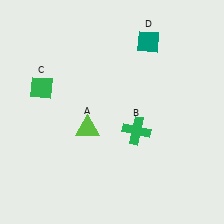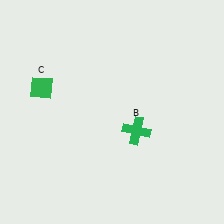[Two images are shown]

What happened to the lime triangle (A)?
The lime triangle (A) was removed in Image 2. It was in the bottom-left area of Image 1.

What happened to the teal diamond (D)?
The teal diamond (D) was removed in Image 2. It was in the top-right area of Image 1.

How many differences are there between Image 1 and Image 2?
There are 2 differences between the two images.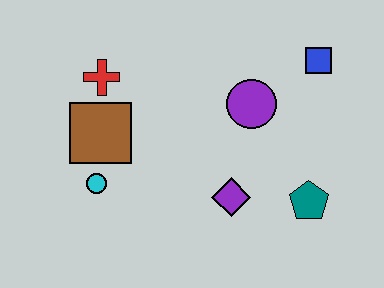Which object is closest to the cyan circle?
The brown square is closest to the cyan circle.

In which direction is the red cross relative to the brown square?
The red cross is above the brown square.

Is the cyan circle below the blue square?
Yes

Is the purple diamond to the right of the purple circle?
No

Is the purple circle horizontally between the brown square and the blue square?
Yes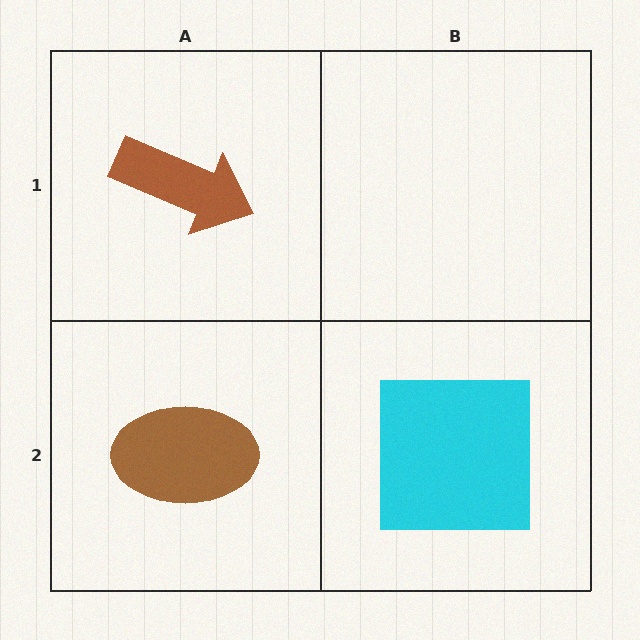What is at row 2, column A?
A brown ellipse.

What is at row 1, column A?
A brown arrow.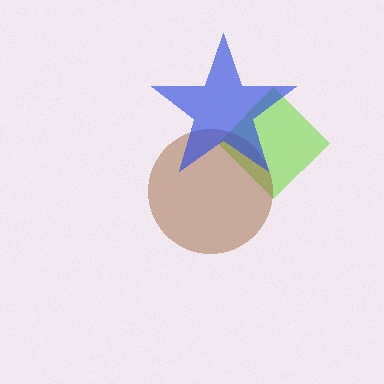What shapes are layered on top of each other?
The layered shapes are: a lime diamond, a brown circle, a blue star.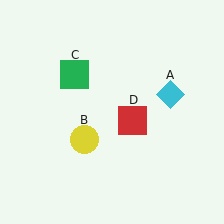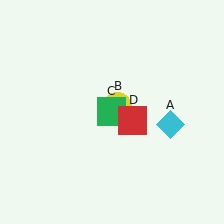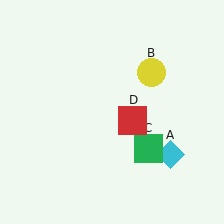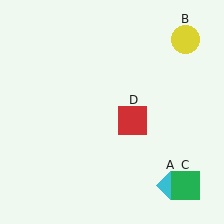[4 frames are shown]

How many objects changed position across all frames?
3 objects changed position: cyan diamond (object A), yellow circle (object B), green square (object C).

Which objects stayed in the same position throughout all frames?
Red square (object D) remained stationary.